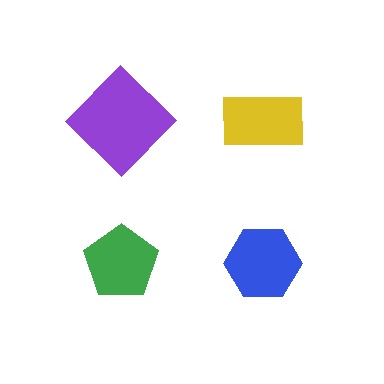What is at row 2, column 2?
A blue hexagon.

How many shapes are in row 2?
2 shapes.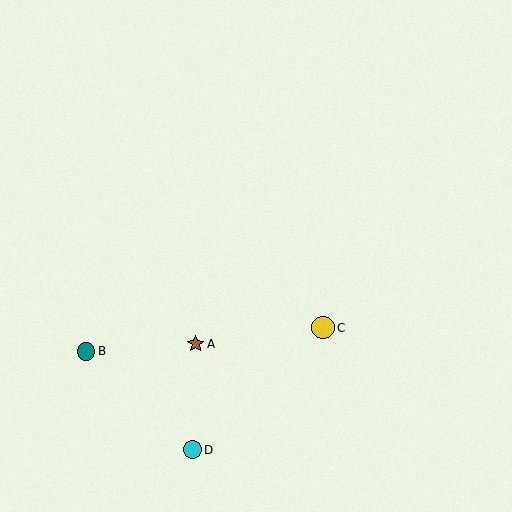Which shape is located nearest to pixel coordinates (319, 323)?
The yellow circle (labeled C) at (323, 328) is nearest to that location.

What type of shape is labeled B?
Shape B is a teal circle.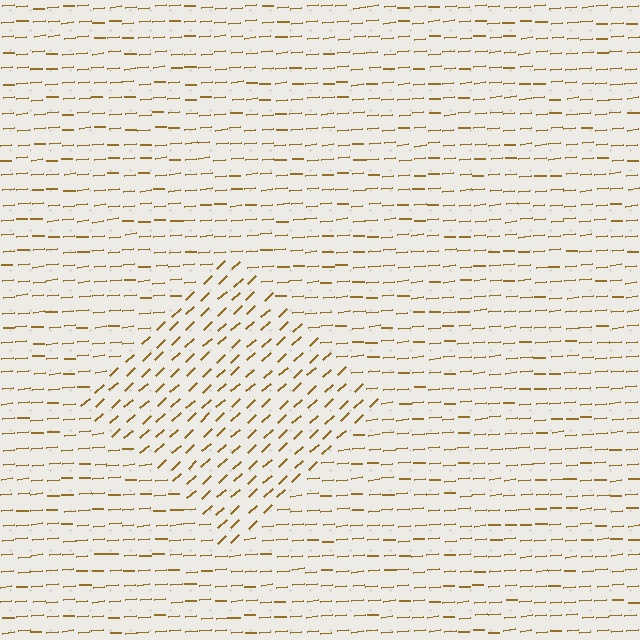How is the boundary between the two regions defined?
The boundary is defined purely by a change in line orientation (approximately 38 degrees difference). All lines are the same color and thickness.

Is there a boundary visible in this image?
Yes, there is a texture boundary formed by a change in line orientation.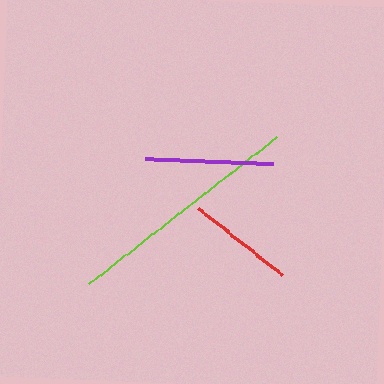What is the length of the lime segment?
The lime segment is approximately 238 pixels long.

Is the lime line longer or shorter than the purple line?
The lime line is longer than the purple line.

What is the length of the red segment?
The red segment is approximately 106 pixels long.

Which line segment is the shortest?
The red line is the shortest at approximately 106 pixels.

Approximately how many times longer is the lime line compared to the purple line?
The lime line is approximately 1.9 times the length of the purple line.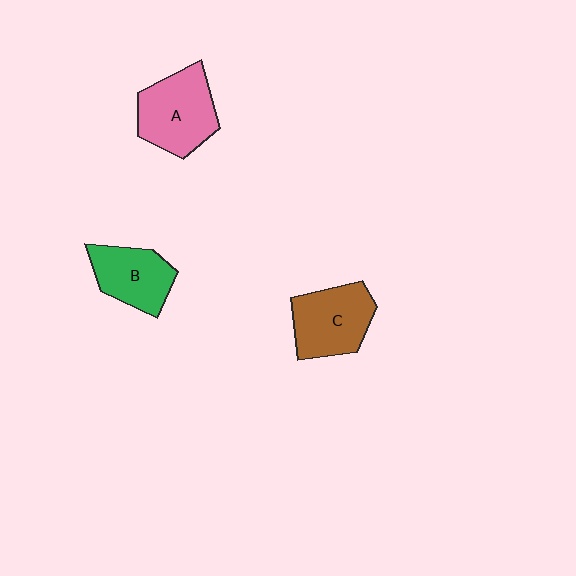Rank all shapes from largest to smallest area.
From largest to smallest: A (pink), C (brown), B (green).